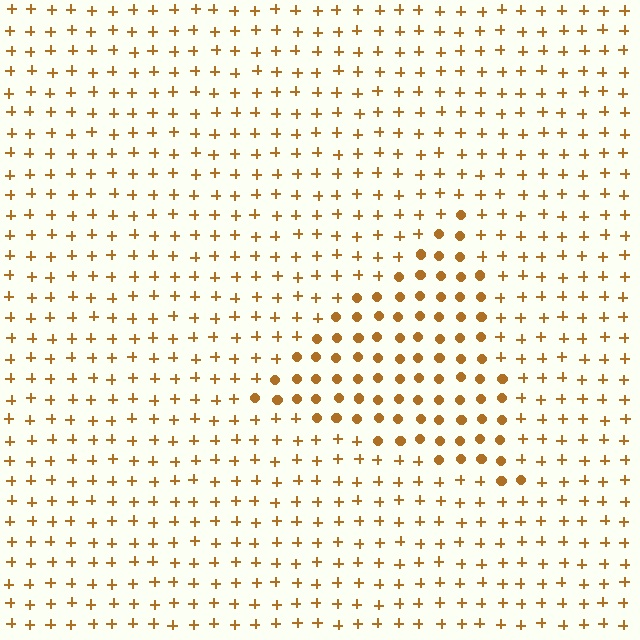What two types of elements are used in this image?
The image uses circles inside the triangle region and plus signs outside it.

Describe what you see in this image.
The image is filled with small brown elements arranged in a uniform grid. A triangle-shaped region contains circles, while the surrounding area contains plus signs. The boundary is defined purely by the change in element shape.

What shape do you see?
I see a triangle.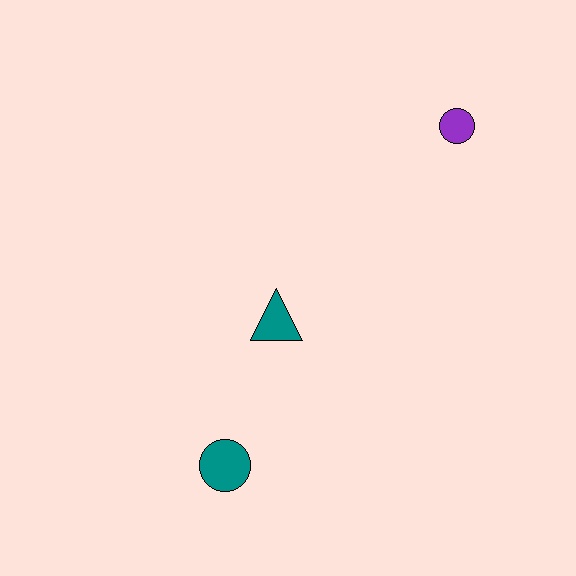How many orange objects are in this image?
There are no orange objects.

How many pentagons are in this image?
There are no pentagons.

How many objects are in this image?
There are 3 objects.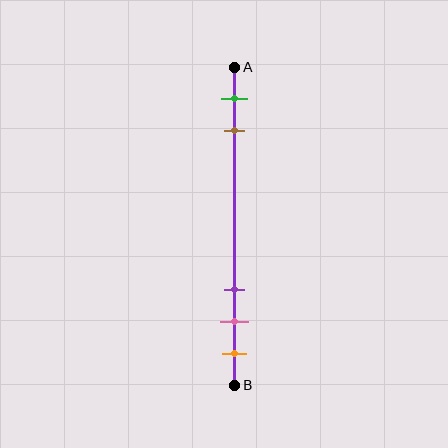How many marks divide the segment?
There are 5 marks dividing the segment.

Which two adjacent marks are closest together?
The pink and orange marks are the closest adjacent pair.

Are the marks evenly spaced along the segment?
No, the marks are not evenly spaced.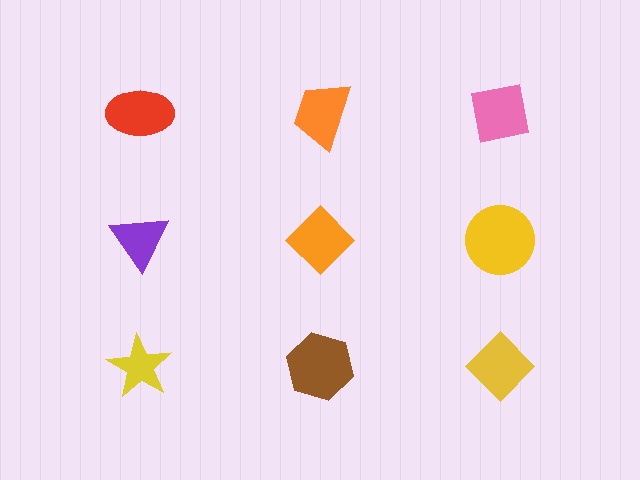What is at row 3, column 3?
A yellow diamond.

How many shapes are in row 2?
3 shapes.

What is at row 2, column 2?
An orange diamond.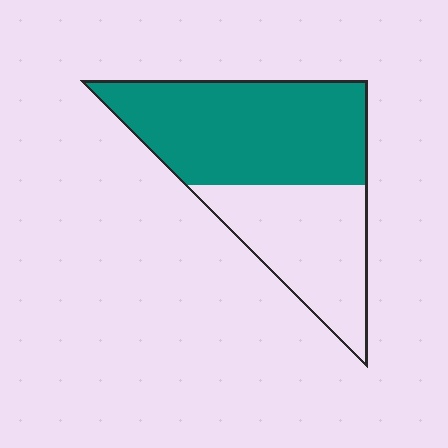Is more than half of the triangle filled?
Yes.